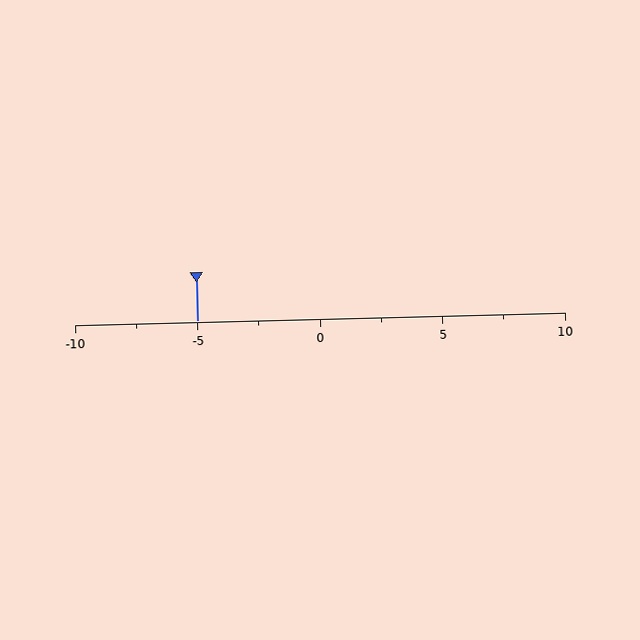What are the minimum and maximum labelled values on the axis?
The axis runs from -10 to 10.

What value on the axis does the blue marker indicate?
The marker indicates approximately -5.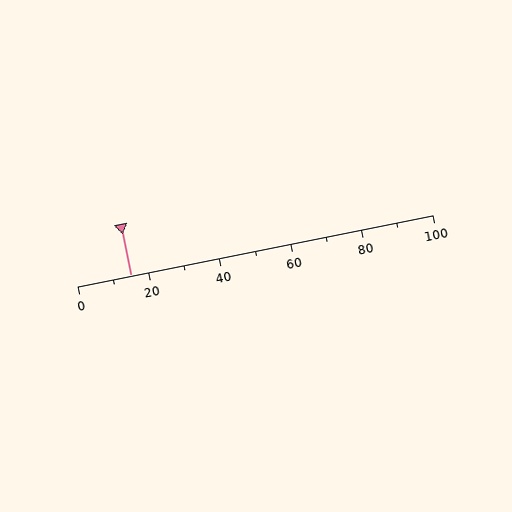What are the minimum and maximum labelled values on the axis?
The axis runs from 0 to 100.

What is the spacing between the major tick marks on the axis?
The major ticks are spaced 20 apart.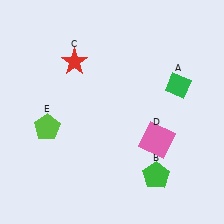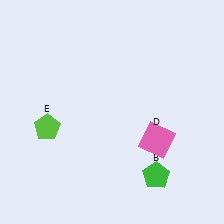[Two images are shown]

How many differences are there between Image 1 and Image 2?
There are 2 differences between the two images.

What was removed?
The red star (C), the green diamond (A) were removed in Image 2.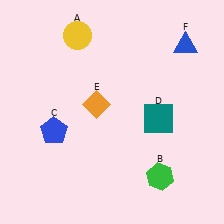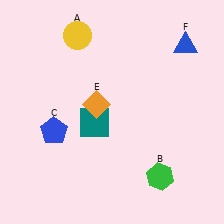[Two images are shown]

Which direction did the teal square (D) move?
The teal square (D) moved left.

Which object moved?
The teal square (D) moved left.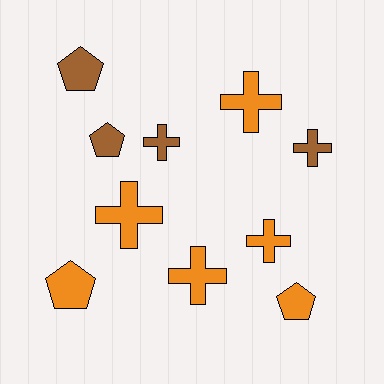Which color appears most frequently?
Orange, with 6 objects.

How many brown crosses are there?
There are 2 brown crosses.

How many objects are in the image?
There are 10 objects.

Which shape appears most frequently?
Cross, with 6 objects.